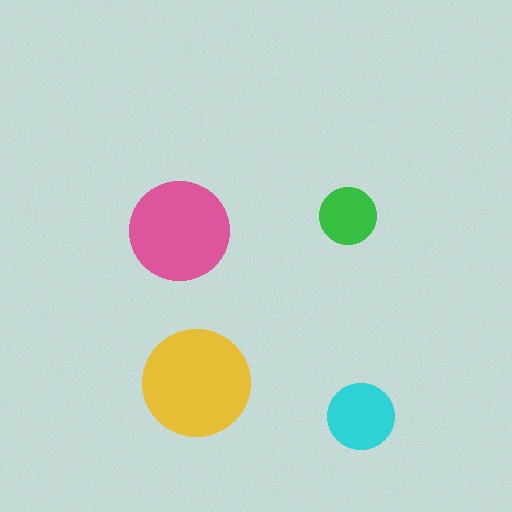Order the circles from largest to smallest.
the yellow one, the pink one, the cyan one, the green one.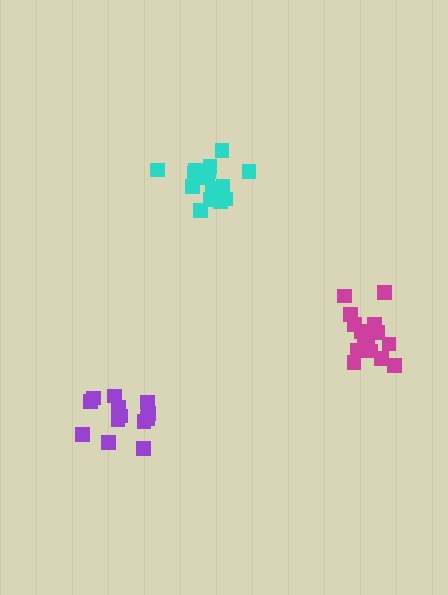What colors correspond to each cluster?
The clusters are colored: cyan, magenta, purple.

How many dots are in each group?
Group 1: 16 dots, Group 2: 18 dots, Group 3: 14 dots (48 total).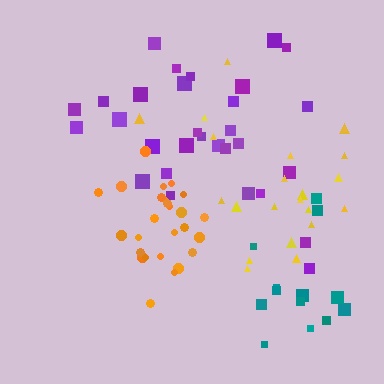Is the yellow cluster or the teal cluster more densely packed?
Yellow.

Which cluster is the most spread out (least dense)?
Teal.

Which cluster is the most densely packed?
Orange.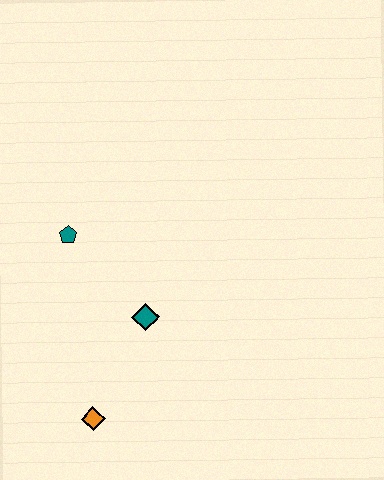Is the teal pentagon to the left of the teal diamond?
Yes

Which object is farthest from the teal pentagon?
The orange diamond is farthest from the teal pentagon.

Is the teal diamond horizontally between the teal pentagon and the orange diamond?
No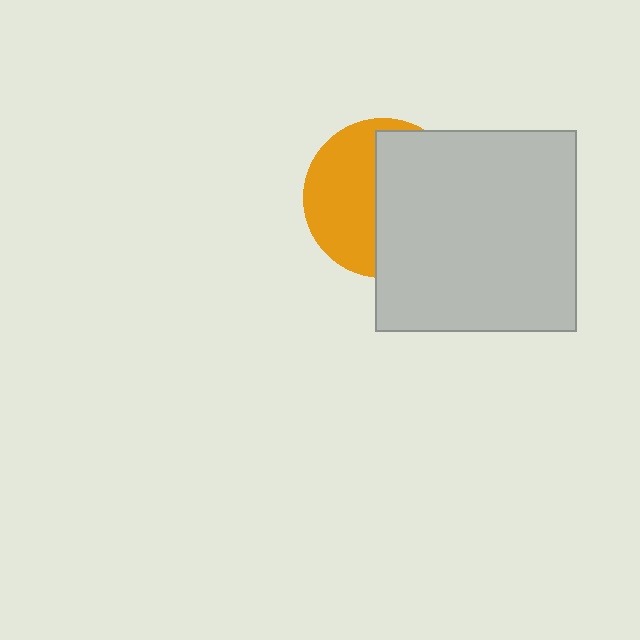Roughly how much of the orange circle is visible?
About half of it is visible (roughly 46%).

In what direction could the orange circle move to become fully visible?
The orange circle could move left. That would shift it out from behind the light gray square entirely.